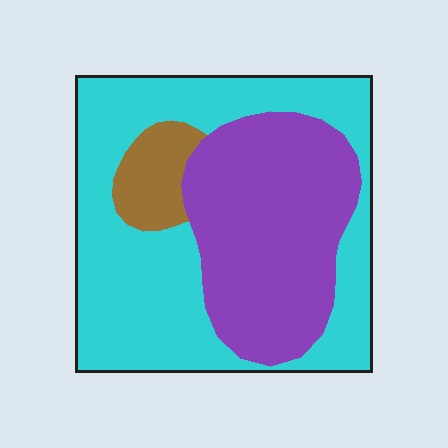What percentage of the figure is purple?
Purple covers 38% of the figure.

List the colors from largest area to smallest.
From largest to smallest: cyan, purple, brown.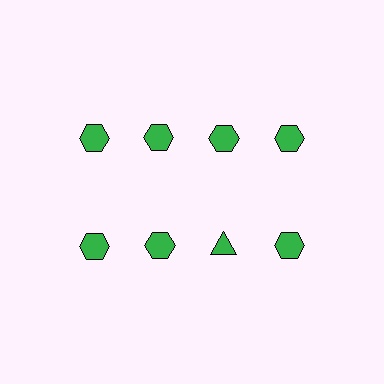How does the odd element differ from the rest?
It has a different shape: triangle instead of hexagon.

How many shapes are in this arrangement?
There are 8 shapes arranged in a grid pattern.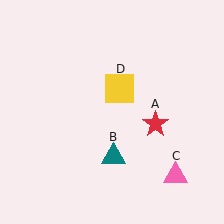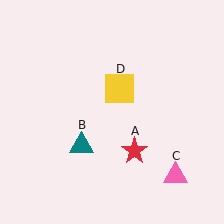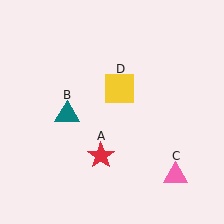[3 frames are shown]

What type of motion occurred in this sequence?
The red star (object A), teal triangle (object B) rotated clockwise around the center of the scene.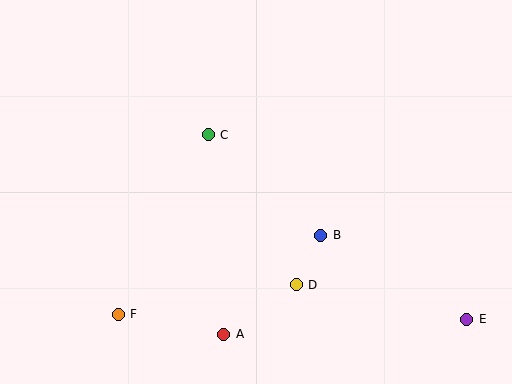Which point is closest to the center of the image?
Point C at (208, 135) is closest to the center.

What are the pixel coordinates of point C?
Point C is at (208, 135).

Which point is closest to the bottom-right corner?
Point E is closest to the bottom-right corner.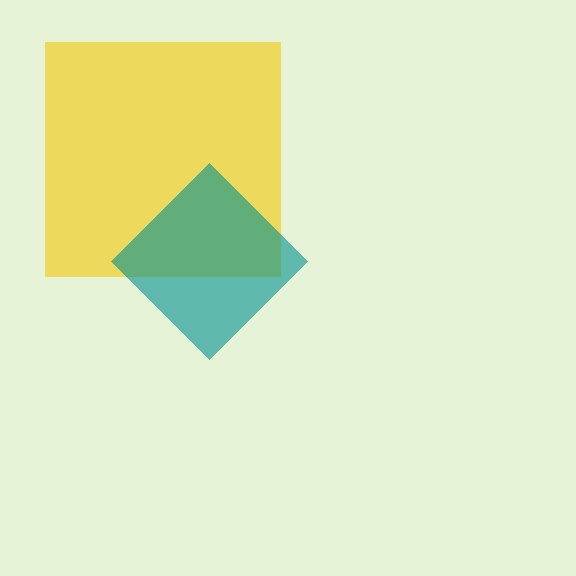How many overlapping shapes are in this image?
There are 2 overlapping shapes in the image.